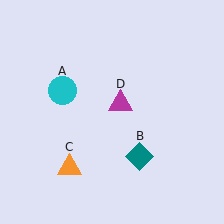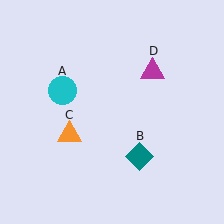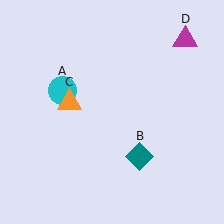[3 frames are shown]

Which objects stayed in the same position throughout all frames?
Cyan circle (object A) and teal diamond (object B) remained stationary.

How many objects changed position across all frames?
2 objects changed position: orange triangle (object C), magenta triangle (object D).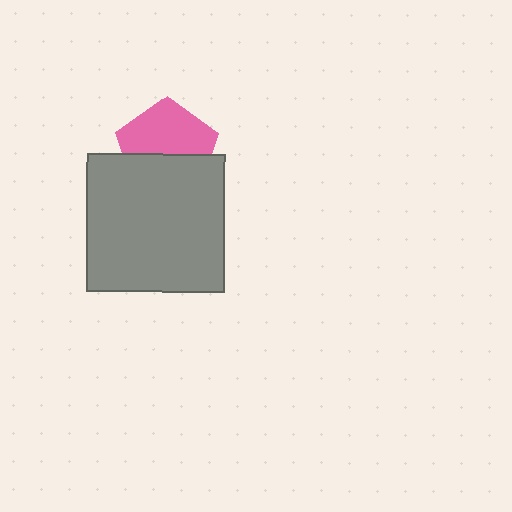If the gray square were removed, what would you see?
You would see the complete pink pentagon.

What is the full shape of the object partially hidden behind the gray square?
The partially hidden object is a pink pentagon.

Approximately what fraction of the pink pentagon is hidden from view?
Roughly 44% of the pink pentagon is hidden behind the gray square.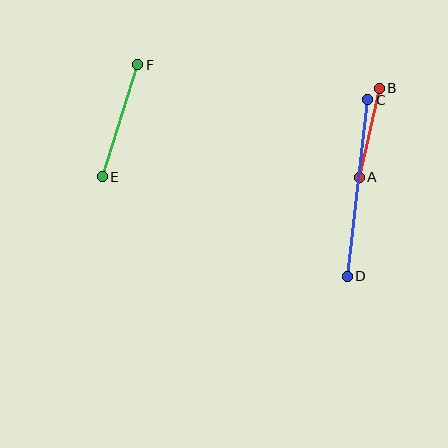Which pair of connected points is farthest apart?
Points C and D are farthest apart.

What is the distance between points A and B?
The distance is approximately 91 pixels.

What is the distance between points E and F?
The distance is approximately 117 pixels.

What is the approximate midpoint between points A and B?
The midpoint is at approximately (369, 133) pixels.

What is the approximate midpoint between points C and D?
The midpoint is at approximately (357, 188) pixels.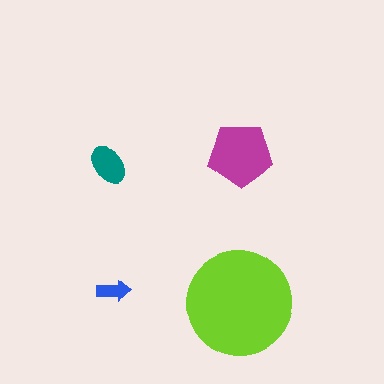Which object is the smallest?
The blue arrow.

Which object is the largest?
The lime circle.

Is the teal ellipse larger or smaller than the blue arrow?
Larger.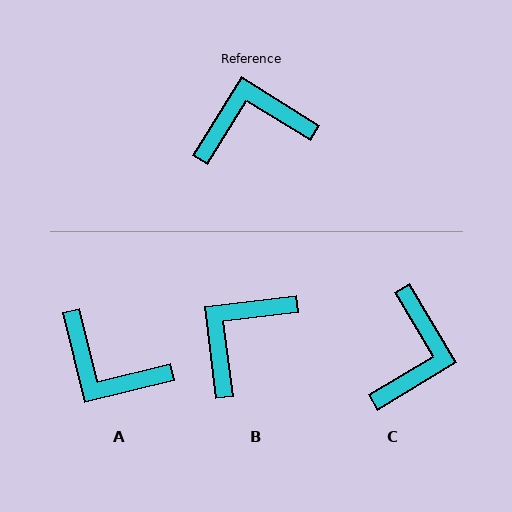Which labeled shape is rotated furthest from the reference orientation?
A, about 136 degrees away.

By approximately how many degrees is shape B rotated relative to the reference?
Approximately 39 degrees counter-clockwise.